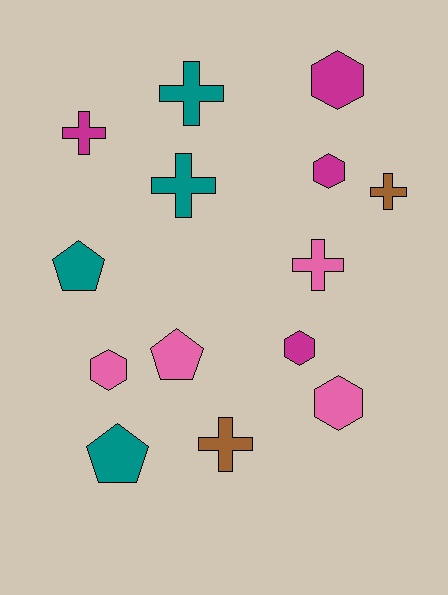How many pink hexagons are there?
There are 2 pink hexagons.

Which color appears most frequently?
Magenta, with 4 objects.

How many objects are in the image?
There are 14 objects.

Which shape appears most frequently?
Cross, with 6 objects.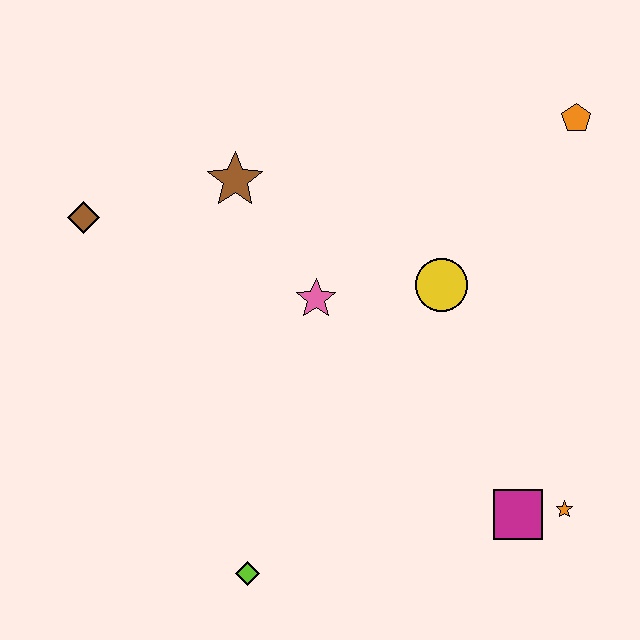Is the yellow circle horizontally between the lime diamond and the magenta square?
Yes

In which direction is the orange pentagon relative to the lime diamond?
The orange pentagon is above the lime diamond.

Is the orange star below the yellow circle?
Yes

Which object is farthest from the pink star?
The orange star is farthest from the pink star.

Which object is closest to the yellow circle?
The pink star is closest to the yellow circle.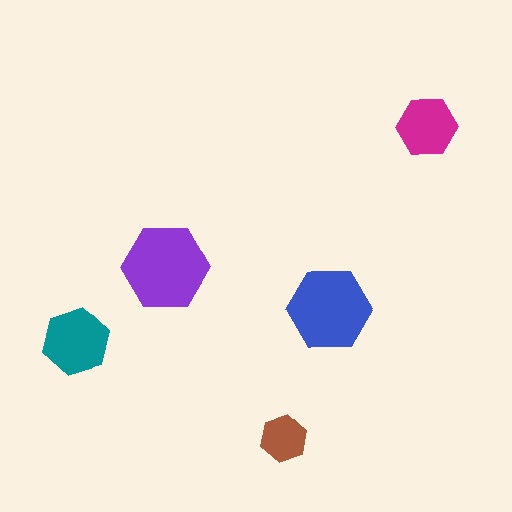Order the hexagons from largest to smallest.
the purple one, the blue one, the teal one, the magenta one, the brown one.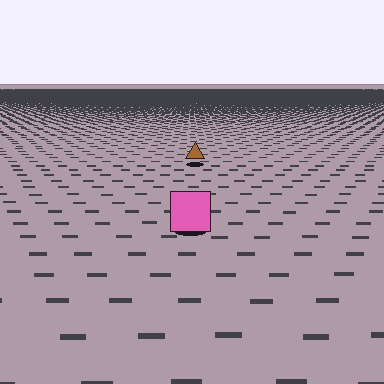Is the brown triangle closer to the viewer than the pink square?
No. The pink square is closer — you can tell from the texture gradient: the ground texture is coarser near it.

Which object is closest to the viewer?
The pink square is closest. The texture marks near it are larger and more spread out.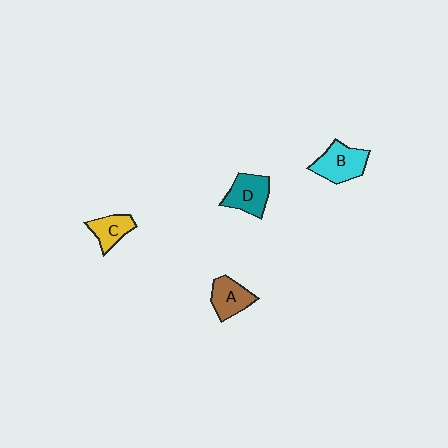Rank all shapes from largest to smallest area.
From largest to smallest: B (cyan), D (teal), A (brown), C (yellow).